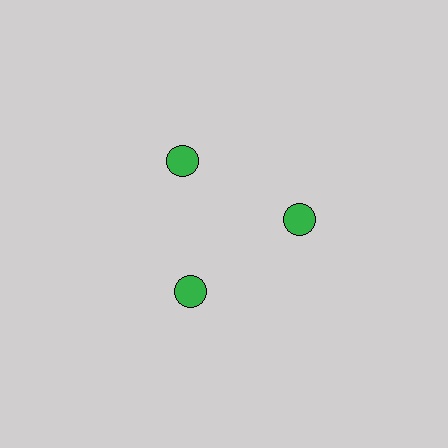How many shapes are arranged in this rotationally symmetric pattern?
There are 3 shapes, arranged in 3 groups of 1.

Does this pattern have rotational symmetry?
Yes, this pattern has 3-fold rotational symmetry. It looks the same after rotating 120 degrees around the center.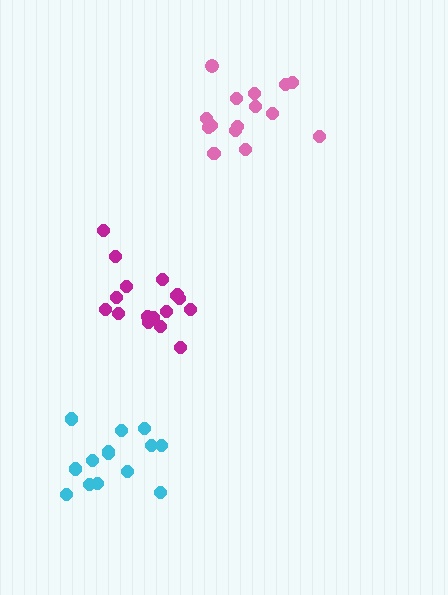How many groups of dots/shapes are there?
There are 3 groups.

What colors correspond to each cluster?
The clusters are colored: cyan, pink, magenta.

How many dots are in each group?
Group 1: 14 dots, Group 2: 15 dots, Group 3: 17 dots (46 total).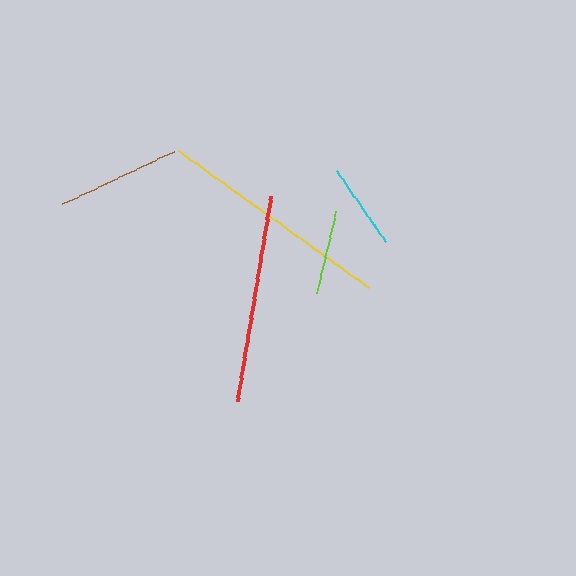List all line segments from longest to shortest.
From longest to shortest: yellow, red, brown, cyan, lime.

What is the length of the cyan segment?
The cyan segment is approximately 86 pixels long.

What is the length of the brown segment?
The brown segment is approximately 123 pixels long.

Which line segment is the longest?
The yellow line is the longest at approximately 234 pixels.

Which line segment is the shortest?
The lime line is the shortest at approximately 84 pixels.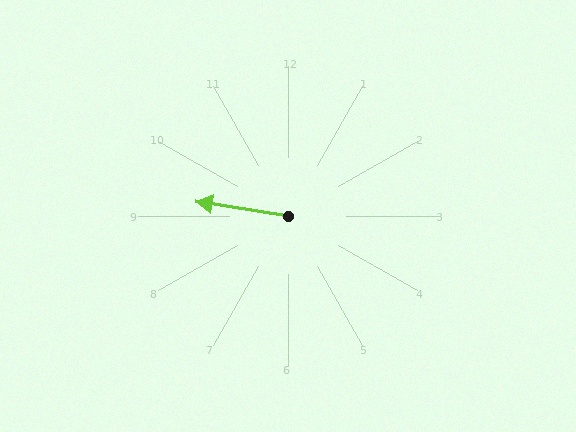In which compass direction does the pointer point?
West.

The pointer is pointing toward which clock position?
Roughly 9 o'clock.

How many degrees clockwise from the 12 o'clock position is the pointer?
Approximately 279 degrees.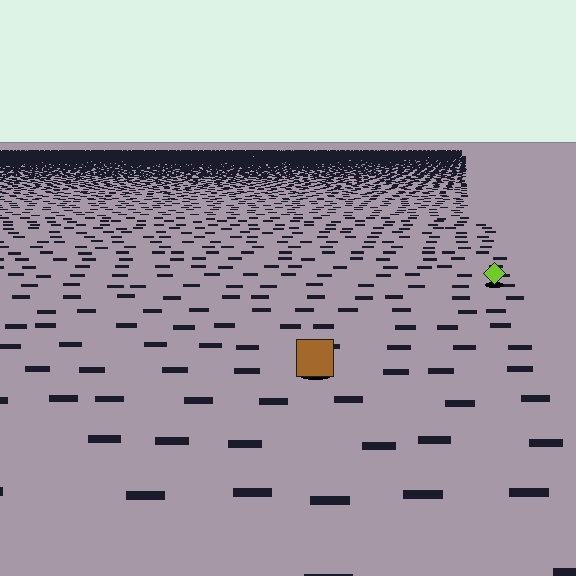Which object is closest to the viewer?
The brown square is closest. The texture marks near it are larger and more spread out.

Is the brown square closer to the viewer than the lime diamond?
Yes. The brown square is closer — you can tell from the texture gradient: the ground texture is coarser near it.